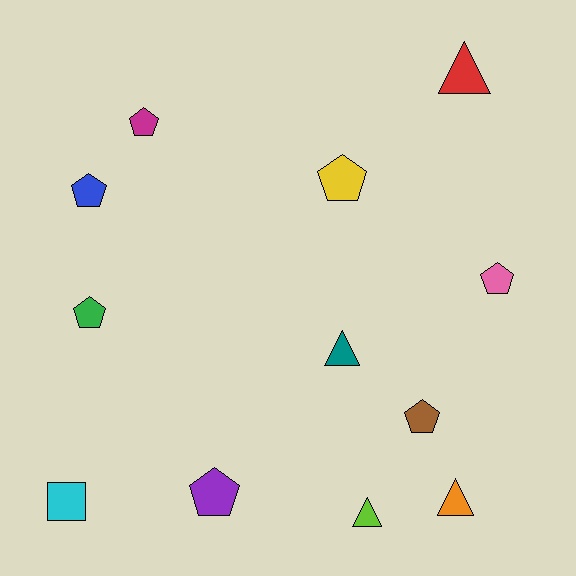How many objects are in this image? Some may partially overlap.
There are 12 objects.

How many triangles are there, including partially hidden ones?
There are 4 triangles.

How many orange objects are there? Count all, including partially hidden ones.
There is 1 orange object.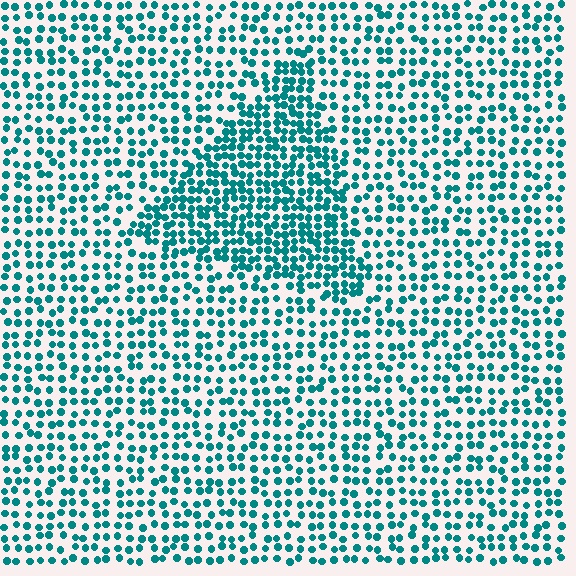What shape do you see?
I see a triangle.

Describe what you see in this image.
The image contains small teal elements arranged at two different densities. A triangle-shaped region is visible where the elements are more densely packed than the surrounding area.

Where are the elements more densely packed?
The elements are more densely packed inside the triangle boundary.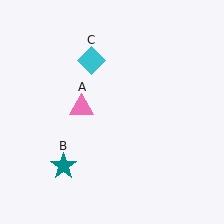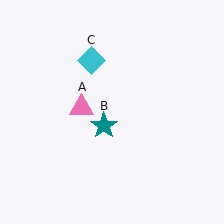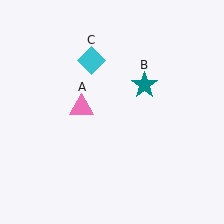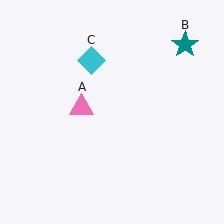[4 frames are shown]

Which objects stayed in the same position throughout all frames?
Pink triangle (object A) and cyan diamond (object C) remained stationary.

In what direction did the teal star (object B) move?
The teal star (object B) moved up and to the right.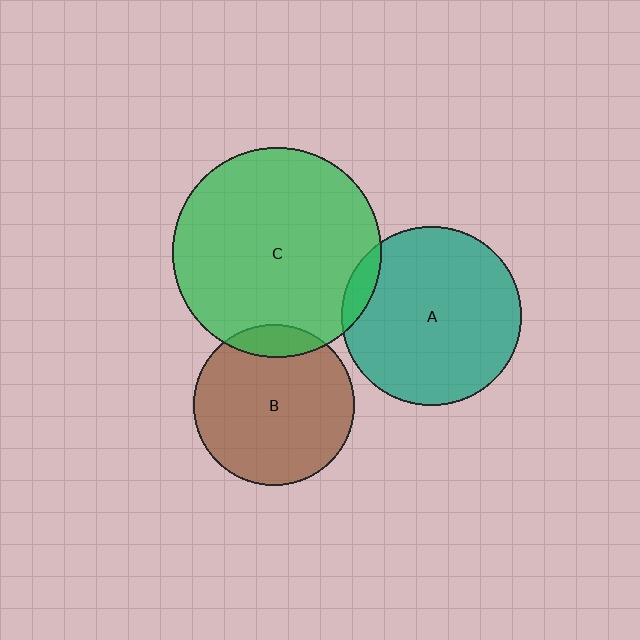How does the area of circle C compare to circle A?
Approximately 1.4 times.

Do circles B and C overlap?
Yes.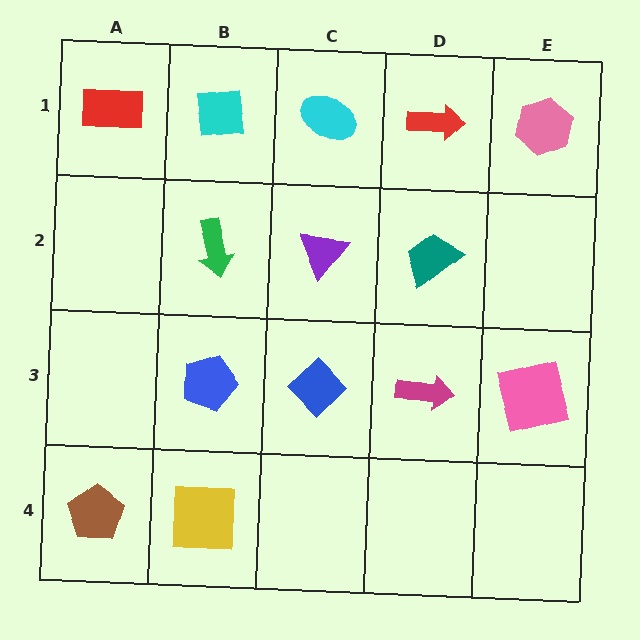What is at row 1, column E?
A pink hexagon.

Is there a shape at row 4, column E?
No, that cell is empty.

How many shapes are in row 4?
2 shapes.